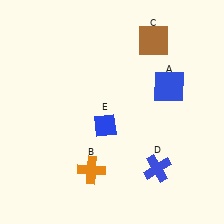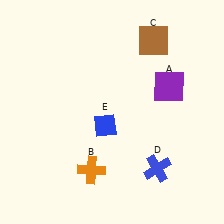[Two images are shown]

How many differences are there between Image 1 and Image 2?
There is 1 difference between the two images.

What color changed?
The square (A) changed from blue in Image 1 to purple in Image 2.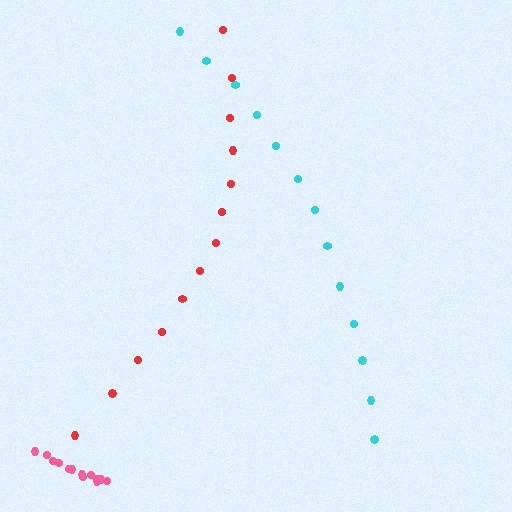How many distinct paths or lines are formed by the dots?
There are 3 distinct paths.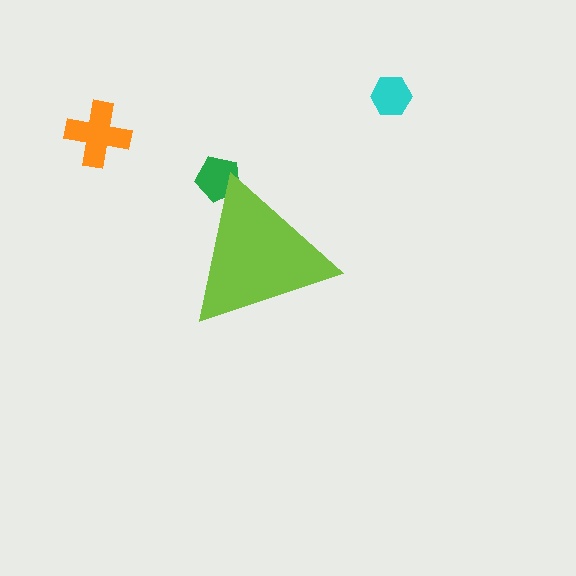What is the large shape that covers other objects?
A lime triangle.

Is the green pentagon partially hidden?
Yes, the green pentagon is partially hidden behind the lime triangle.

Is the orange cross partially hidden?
No, the orange cross is fully visible.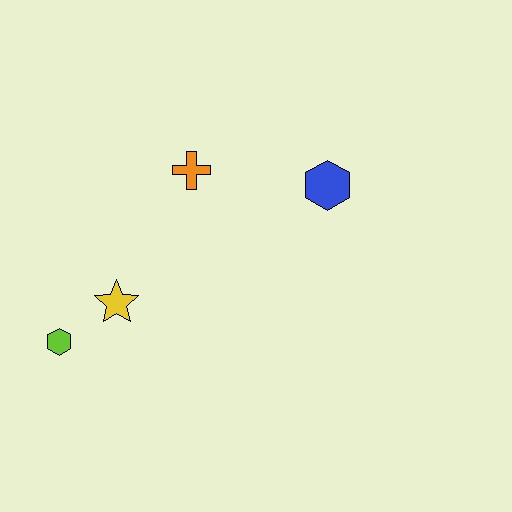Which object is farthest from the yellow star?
The blue hexagon is farthest from the yellow star.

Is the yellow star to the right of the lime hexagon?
Yes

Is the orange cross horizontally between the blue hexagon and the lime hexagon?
Yes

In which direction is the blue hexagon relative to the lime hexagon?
The blue hexagon is to the right of the lime hexagon.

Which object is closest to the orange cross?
The blue hexagon is closest to the orange cross.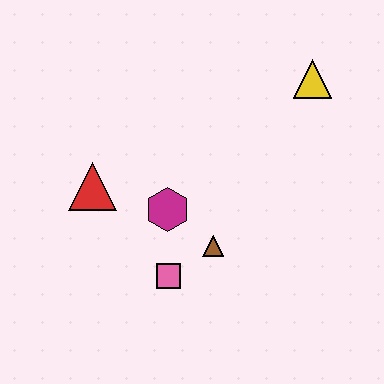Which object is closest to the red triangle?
The magenta hexagon is closest to the red triangle.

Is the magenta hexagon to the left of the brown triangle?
Yes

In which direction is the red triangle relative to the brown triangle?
The red triangle is to the left of the brown triangle.